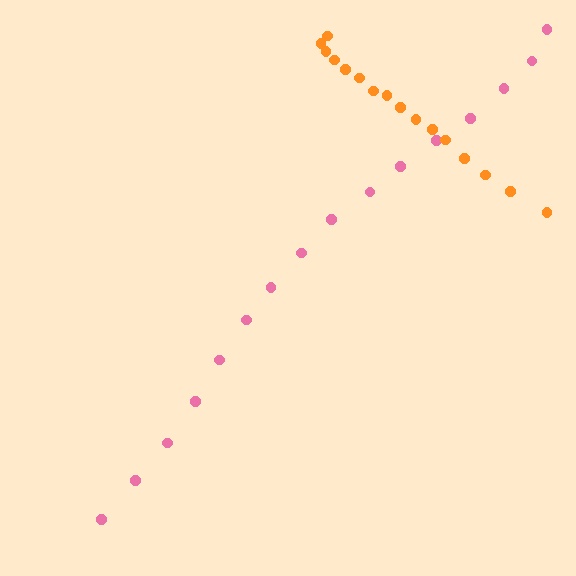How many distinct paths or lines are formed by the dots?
There are 2 distinct paths.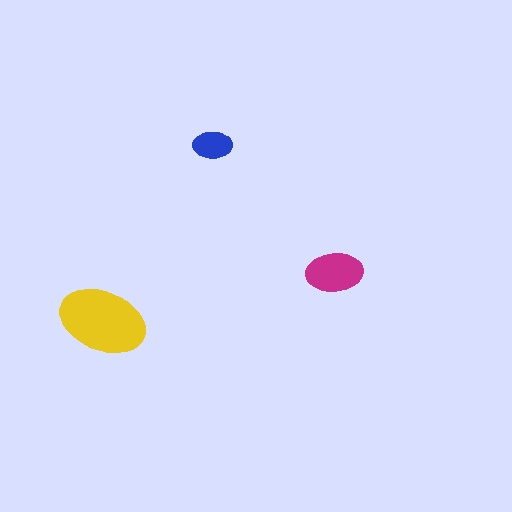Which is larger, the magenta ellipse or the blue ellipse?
The magenta one.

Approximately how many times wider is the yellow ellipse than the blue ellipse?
About 2 times wider.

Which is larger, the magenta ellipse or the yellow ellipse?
The yellow one.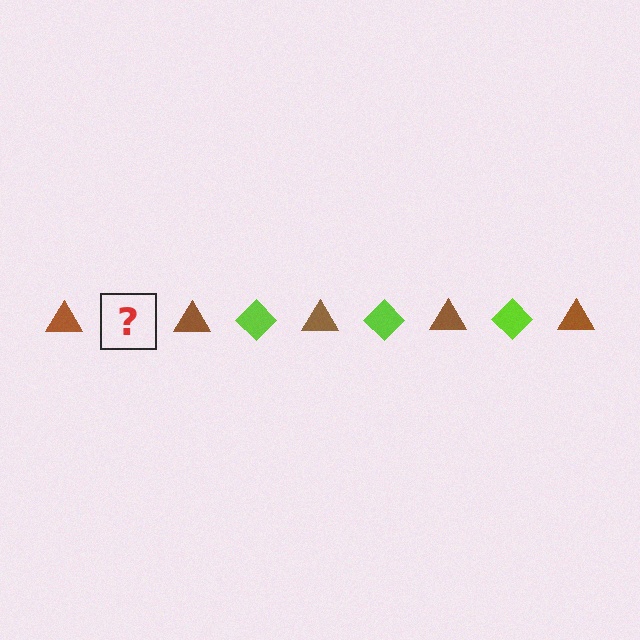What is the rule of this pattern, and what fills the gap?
The rule is that the pattern alternates between brown triangle and lime diamond. The gap should be filled with a lime diamond.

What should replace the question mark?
The question mark should be replaced with a lime diamond.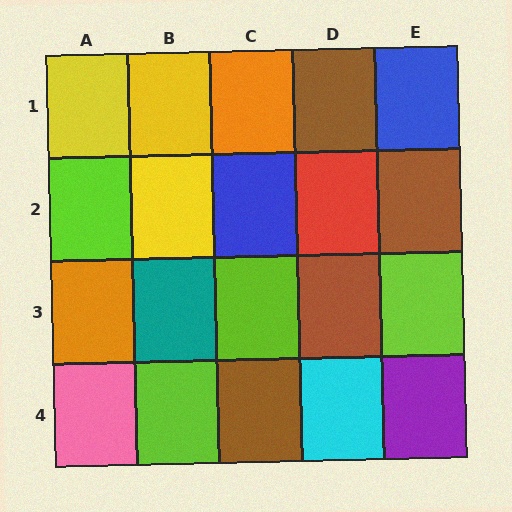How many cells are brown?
4 cells are brown.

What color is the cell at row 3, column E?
Lime.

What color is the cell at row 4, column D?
Cyan.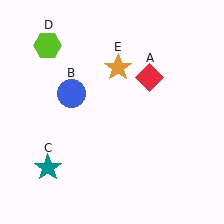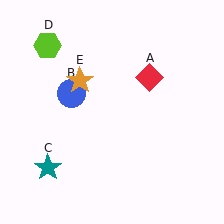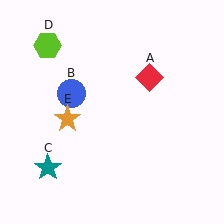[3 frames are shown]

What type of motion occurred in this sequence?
The orange star (object E) rotated counterclockwise around the center of the scene.